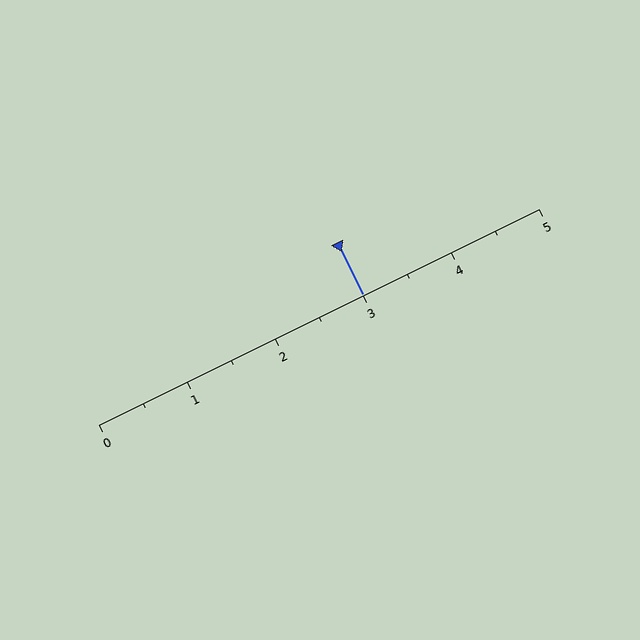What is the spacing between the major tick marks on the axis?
The major ticks are spaced 1 apart.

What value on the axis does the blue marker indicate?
The marker indicates approximately 3.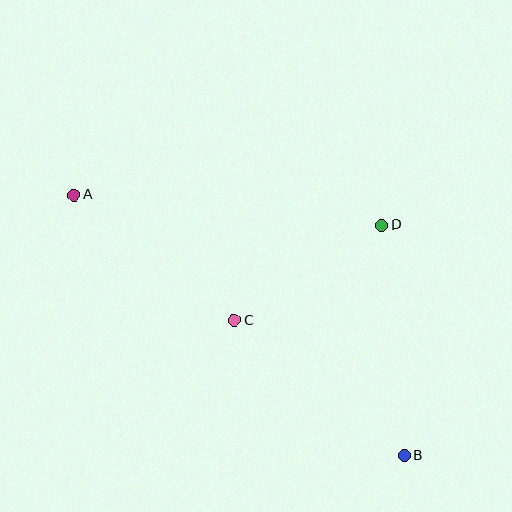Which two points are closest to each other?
Points C and D are closest to each other.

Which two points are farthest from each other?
Points A and B are farthest from each other.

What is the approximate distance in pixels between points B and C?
The distance between B and C is approximately 217 pixels.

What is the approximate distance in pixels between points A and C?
The distance between A and C is approximately 204 pixels.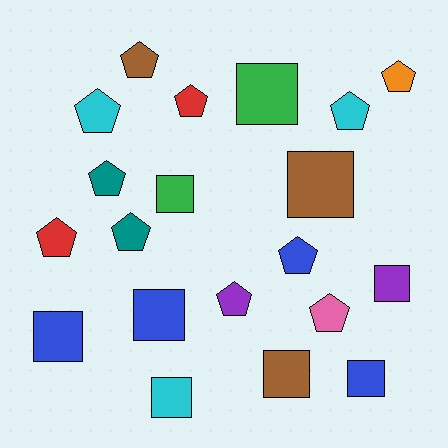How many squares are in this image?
There are 9 squares.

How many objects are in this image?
There are 20 objects.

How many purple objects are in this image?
There are 2 purple objects.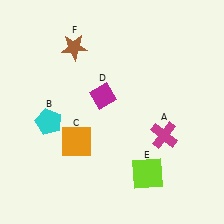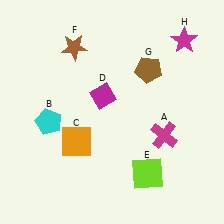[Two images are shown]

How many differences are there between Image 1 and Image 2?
There are 2 differences between the two images.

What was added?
A brown pentagon (G), a magenta star (H) were added in Image 2.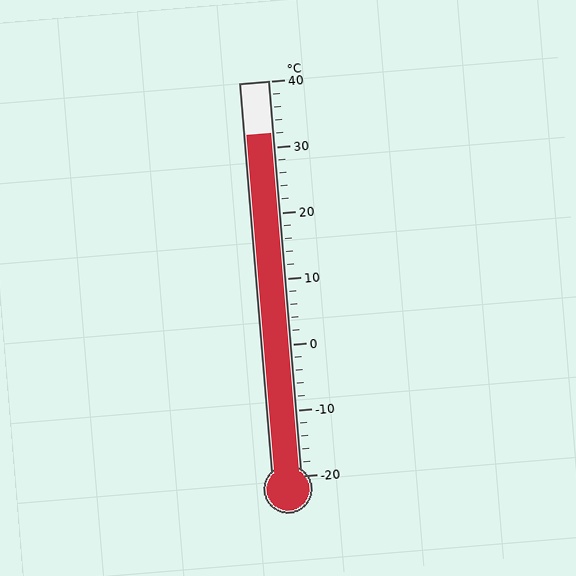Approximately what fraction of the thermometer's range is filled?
The thermometer is filled to approximately 85% of its range.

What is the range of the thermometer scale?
The thermometer scale ranges from -20°C to 40°C.